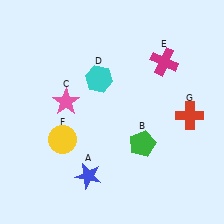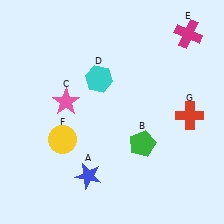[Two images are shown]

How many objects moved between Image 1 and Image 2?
1 object moved between the two images.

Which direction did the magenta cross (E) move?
The magenta cross (E) moved up.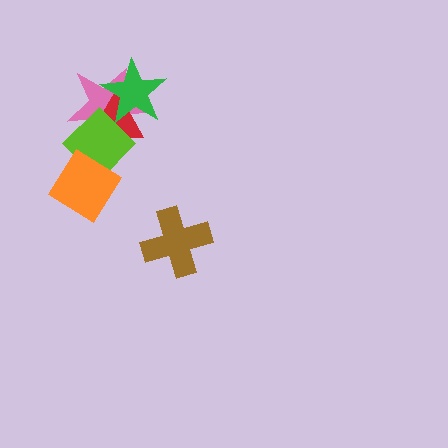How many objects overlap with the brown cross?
0 objects overlap with the brown cross.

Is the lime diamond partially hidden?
Yes, it is partially covered by another shape.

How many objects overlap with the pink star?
3 objects overlap with the pink star.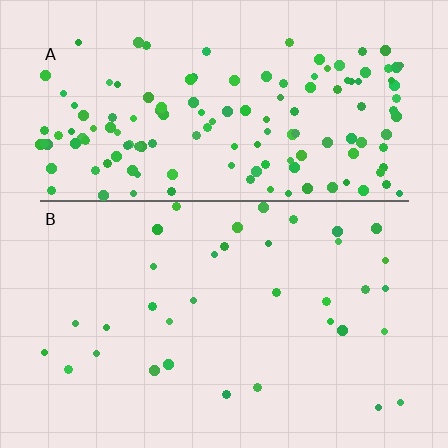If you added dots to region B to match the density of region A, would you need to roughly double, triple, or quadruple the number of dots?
Approximately quadruple.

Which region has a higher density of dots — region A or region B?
A (the top).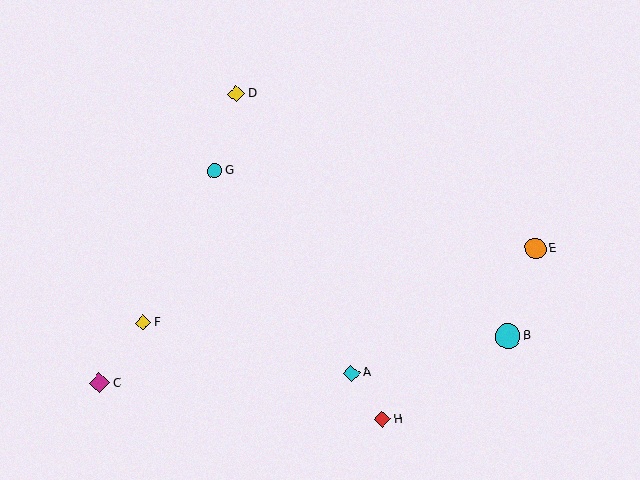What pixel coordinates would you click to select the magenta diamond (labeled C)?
Click at (99, 383) to select the magenta diamond C.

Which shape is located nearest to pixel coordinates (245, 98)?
The yellow diamond (labeled D) at (236, 94) is nearest to that location.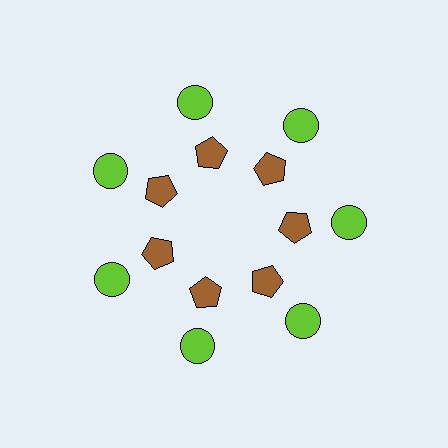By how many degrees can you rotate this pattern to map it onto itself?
The pattern maps onto itself every 51 degrees of rotation.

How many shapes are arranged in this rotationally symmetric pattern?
There are 14 shapes, arranged in 7 groups of 2.